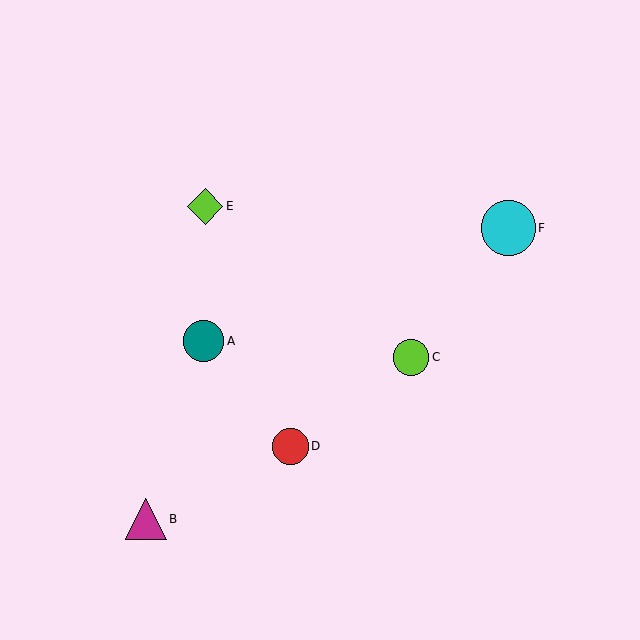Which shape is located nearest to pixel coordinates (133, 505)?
The magenta triangle (labeled B) at (146, 519) is nearest to that location.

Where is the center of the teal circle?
The center of the teal circle is at (203, 341).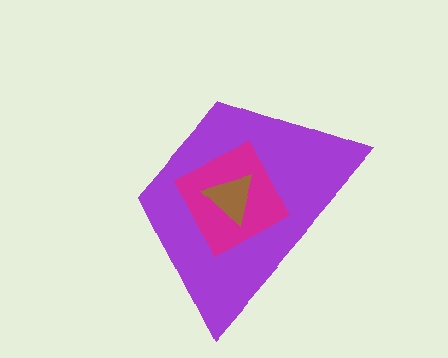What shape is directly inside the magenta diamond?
The brown triangle.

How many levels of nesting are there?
3.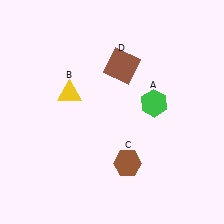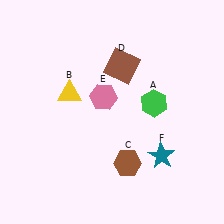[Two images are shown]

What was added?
A pink hexagon (E), a teal star (F) were added in Image 2.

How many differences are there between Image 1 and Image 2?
There are 2 differences between the two images.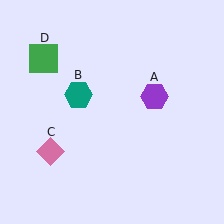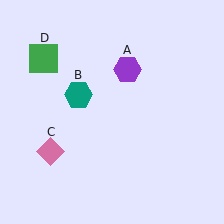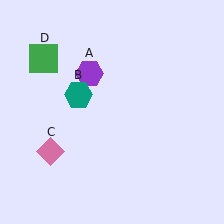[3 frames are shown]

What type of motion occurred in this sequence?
The purple hexagon (object A) rotated counterclockwise around the center of the scene.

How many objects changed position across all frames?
1 object changed position: purple hexagon (object A).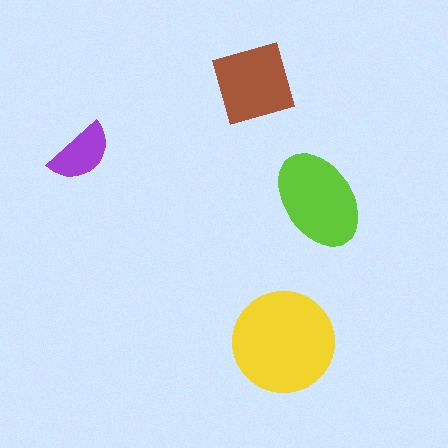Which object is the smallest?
The purple semicircle.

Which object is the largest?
The yellow circle.